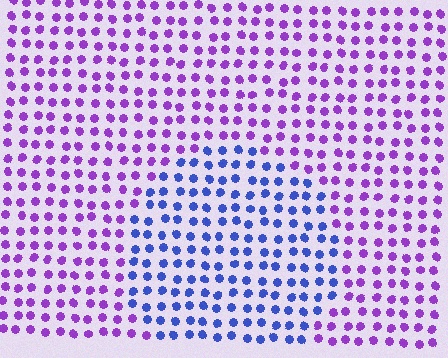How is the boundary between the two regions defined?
The boundary is defined purely by a slight shift in hue (about 50 degrees). Spacing, size, and orientation are identical on both sides.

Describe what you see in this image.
The image is filled with small purple elements in a uniform arrangement. A circle-shaped region is visible where the elements are tinted to a slightly different hue, forming a subtle color boundary.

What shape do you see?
I see a circle.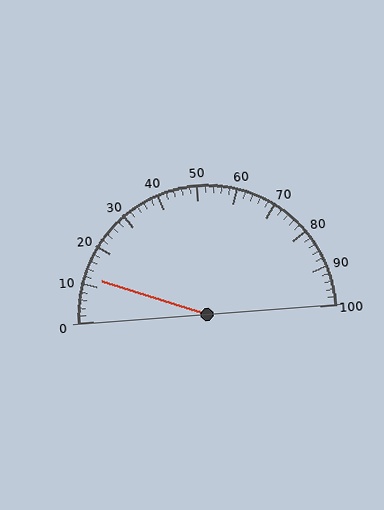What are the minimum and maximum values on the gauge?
The gauge ranges from 0 to 100.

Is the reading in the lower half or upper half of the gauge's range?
The reading is in the lower half of the range (0 to 100).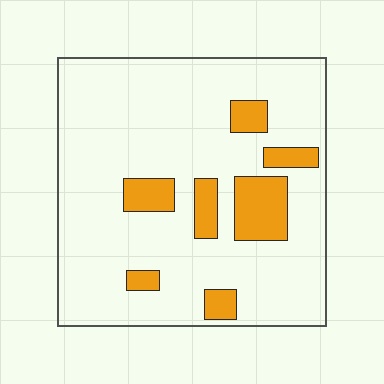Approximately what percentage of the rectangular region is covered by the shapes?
Approximately 15%.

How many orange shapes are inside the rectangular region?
7.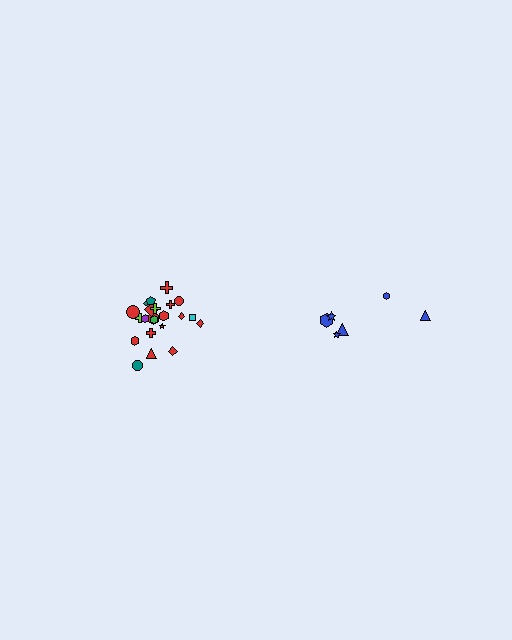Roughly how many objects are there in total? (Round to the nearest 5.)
Roughly 30 objects in total.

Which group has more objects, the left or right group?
The left group.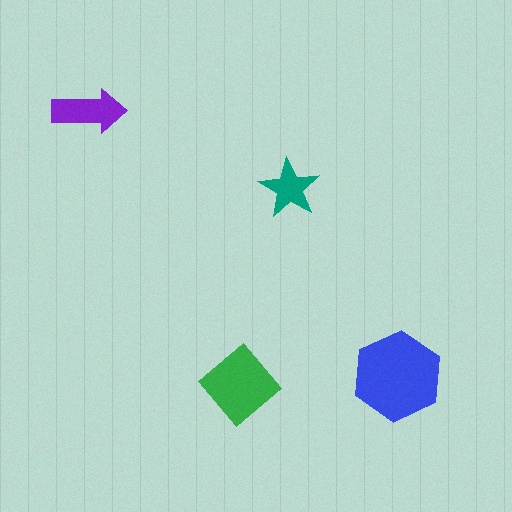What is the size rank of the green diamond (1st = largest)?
2nd.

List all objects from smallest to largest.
The teal star, the purple arrow, the green diamond, the blue hexagon.